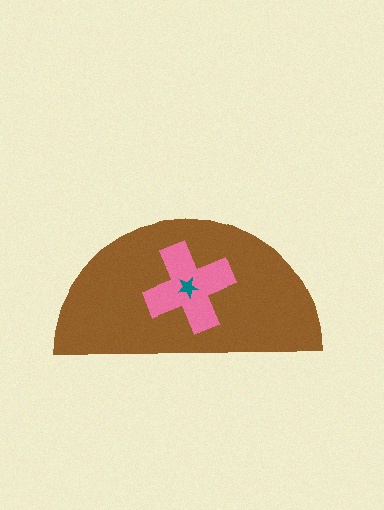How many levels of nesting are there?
3.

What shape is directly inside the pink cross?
The teal star.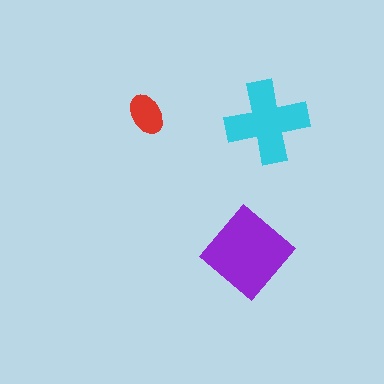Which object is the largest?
The purple diamond.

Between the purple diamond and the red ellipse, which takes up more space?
The purple diamond.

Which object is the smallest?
The red ellipse.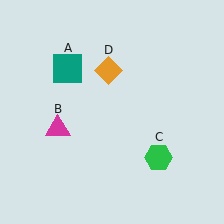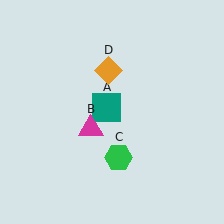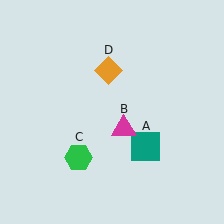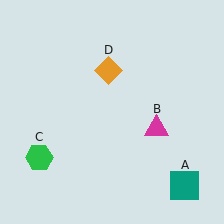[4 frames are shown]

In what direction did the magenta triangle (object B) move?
The magenta triangle (object B) moved right.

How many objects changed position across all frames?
3 objects changed position: teal square (object A), magenta triangle (object B), green hexagon (object C).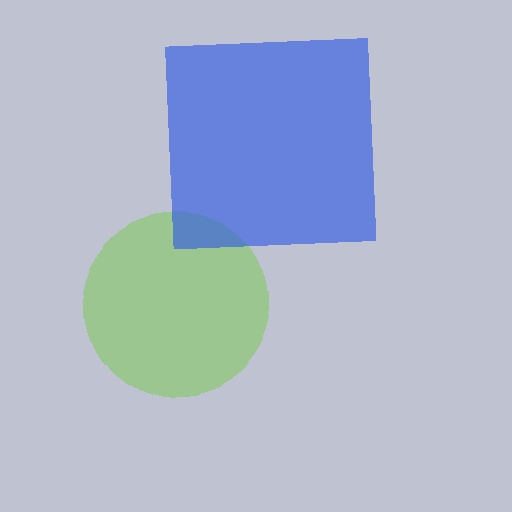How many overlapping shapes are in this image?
There are 2 overlapping shapes in the image.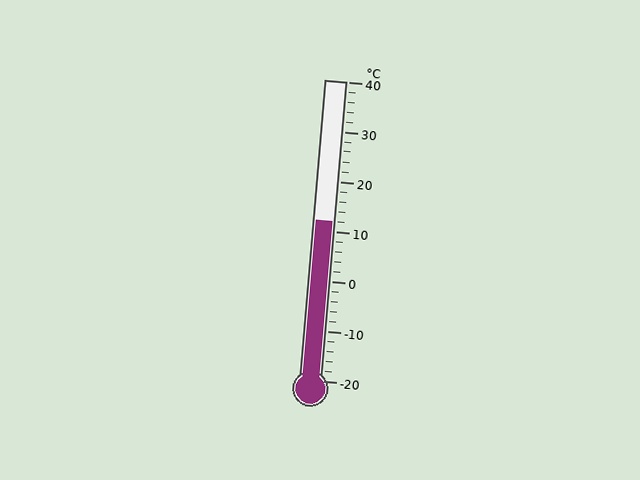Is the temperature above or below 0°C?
The temperature is above 0°C.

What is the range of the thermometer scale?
The thermometer scale ranges from -20°C to 40°C.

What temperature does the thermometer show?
The thermometer shows approximately 12°C.